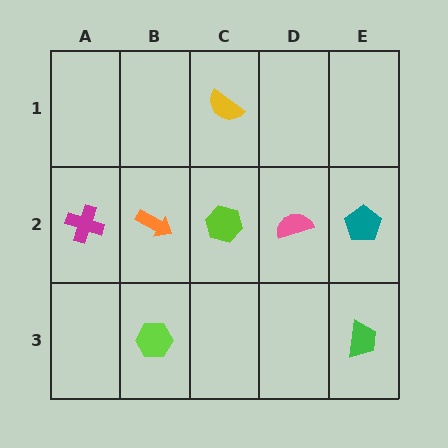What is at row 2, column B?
An orange arrow.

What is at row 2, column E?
A teal pentagon.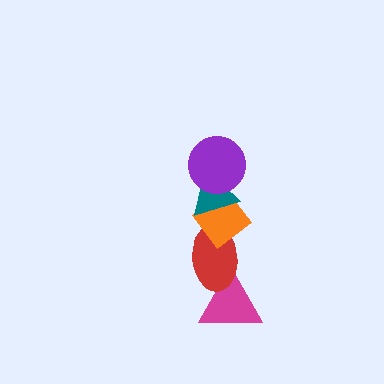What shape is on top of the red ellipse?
The orange diamond is on top of the red ellipse.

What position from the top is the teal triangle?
The teal triangle is 2nd from the top.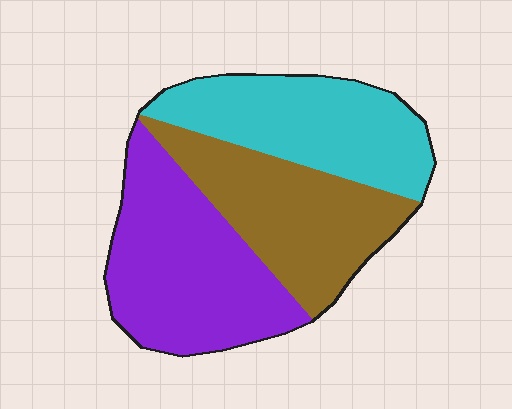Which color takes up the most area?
Purple, at roughly 40%.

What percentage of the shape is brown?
Brown covers around 30% of the shape.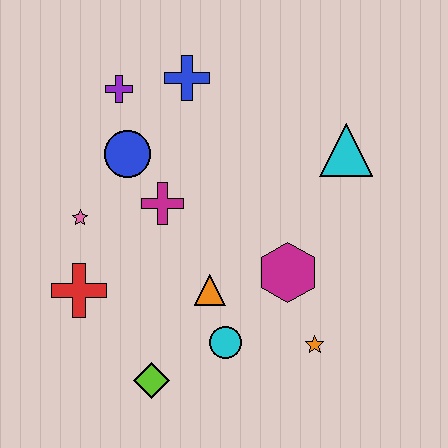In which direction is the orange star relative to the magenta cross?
The orange star is to the right of the magenta cross.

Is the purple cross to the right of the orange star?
No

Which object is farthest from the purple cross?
The orange star is farthest from the purple cross.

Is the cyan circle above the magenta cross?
No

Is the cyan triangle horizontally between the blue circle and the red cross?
No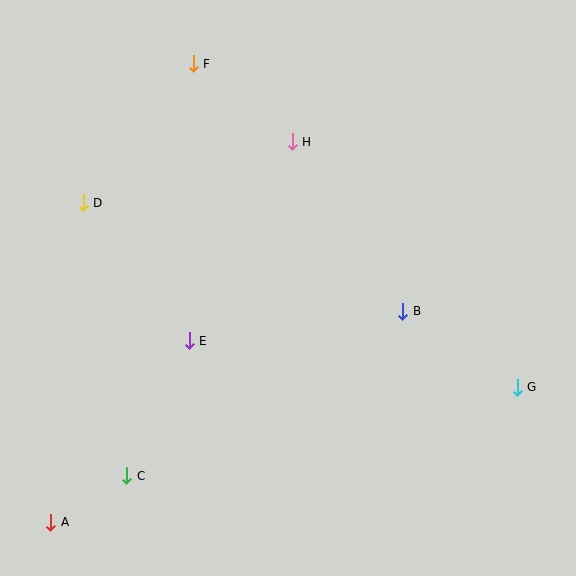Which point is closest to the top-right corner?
Point H is closest to the top-right corner.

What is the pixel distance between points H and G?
The distance between H and G is 333 pixels.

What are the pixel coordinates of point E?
Point E is at (189, 341).